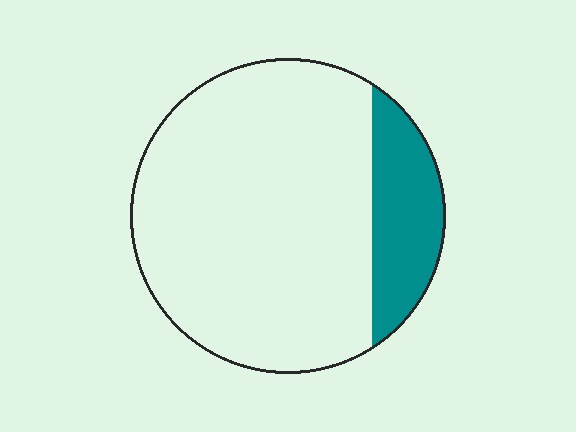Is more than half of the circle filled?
No.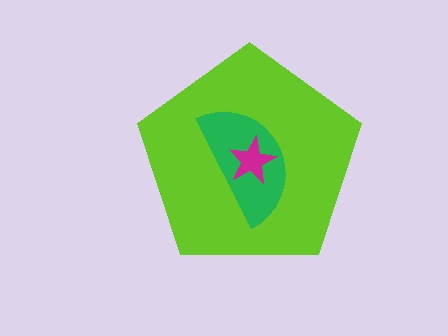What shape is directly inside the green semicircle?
The magenta star.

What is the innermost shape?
The magenta star.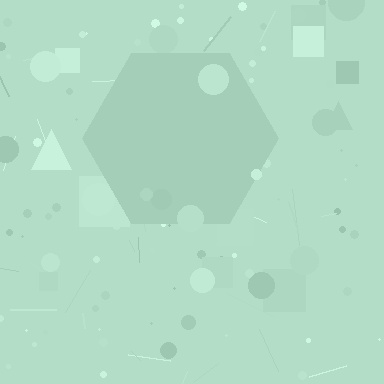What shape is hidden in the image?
A hexagon is hidden in the image.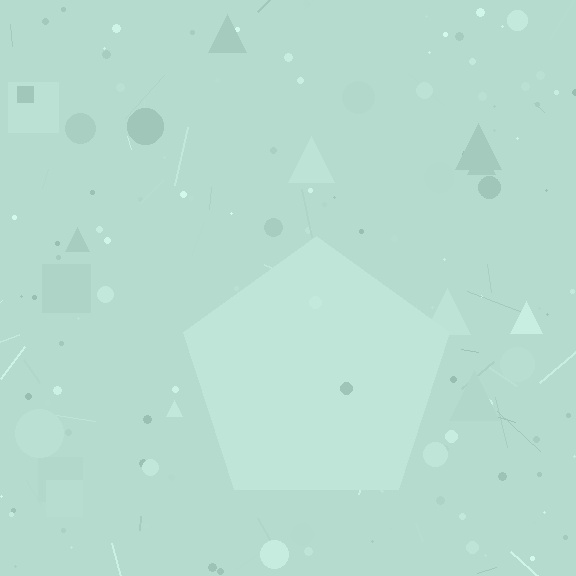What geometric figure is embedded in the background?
A pentagon is embedded in the background.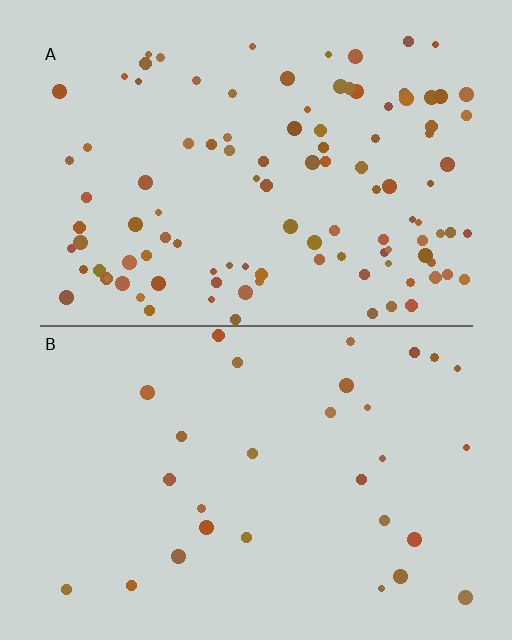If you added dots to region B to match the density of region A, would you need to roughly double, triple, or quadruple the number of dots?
Approximately quadruple.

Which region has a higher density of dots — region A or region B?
A (the top).